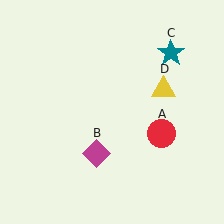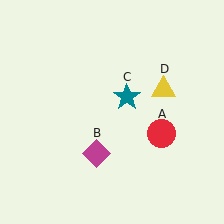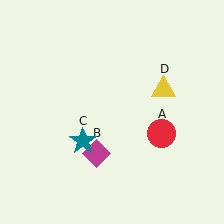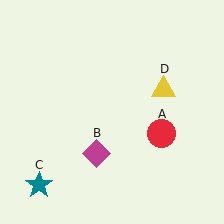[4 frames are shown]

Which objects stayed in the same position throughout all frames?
Red circle (object A) and magenta diamond (object B) and yellow triangle (object D) remained stationary.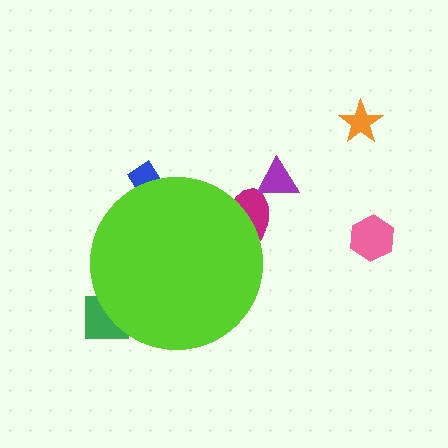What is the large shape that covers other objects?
A lime circle.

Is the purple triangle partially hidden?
No, the purple triangle is fully visible.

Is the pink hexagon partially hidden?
No, the pink hexagon is fully visible.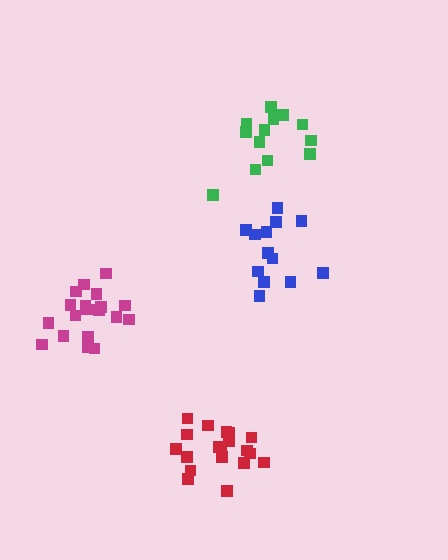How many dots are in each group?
Group 1: 13 dots, Group 2: 19 dots, Group 3: 13 dots, Group 4: 19 dots (64 total).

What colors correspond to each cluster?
The clusters are colored: green, magenta, blue, red.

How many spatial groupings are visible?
There are 4 spatial groupings.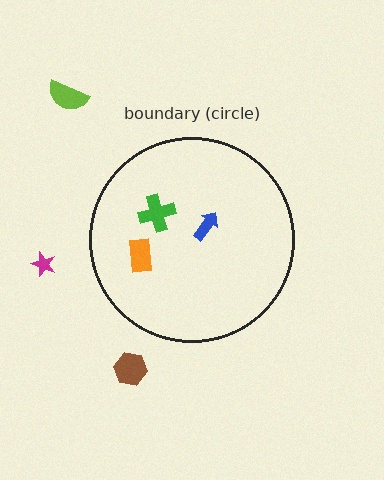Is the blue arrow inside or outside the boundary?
Inside.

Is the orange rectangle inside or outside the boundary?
Inside.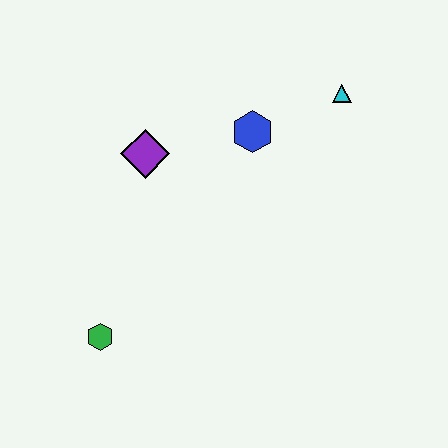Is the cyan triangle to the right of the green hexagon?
Yes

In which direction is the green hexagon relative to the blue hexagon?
The green hexagon is below the blue hexagon.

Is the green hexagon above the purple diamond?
No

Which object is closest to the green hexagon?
The purple diamond is closest to the green hexagon.